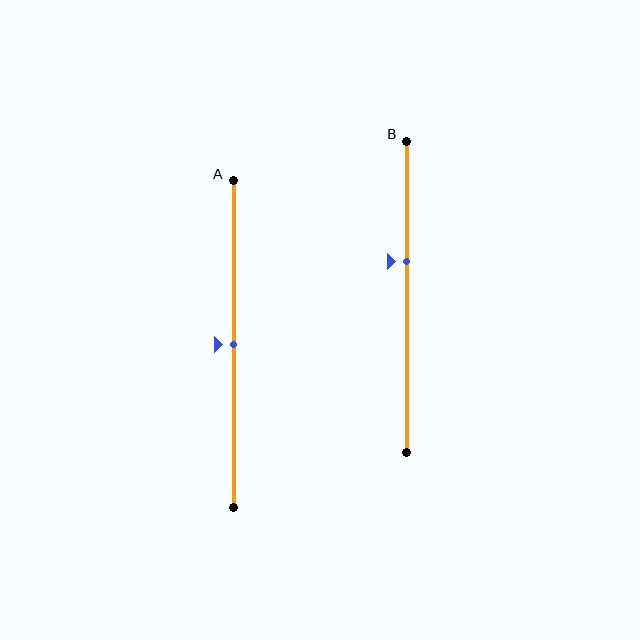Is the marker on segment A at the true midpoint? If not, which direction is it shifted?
Yes, the marker on segment A is at the true midpoint.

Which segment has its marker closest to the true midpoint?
Segment A has its marker closest to the true midpoint.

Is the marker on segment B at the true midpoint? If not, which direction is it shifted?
No, the marker on segment B is shifted upward by about 11% of the segment length.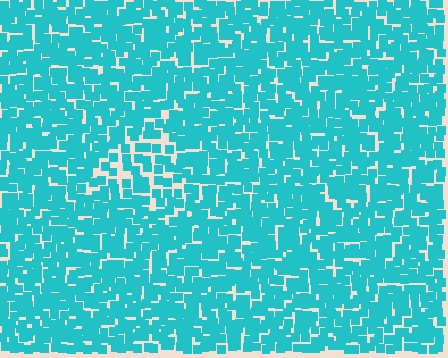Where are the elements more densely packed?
The elements are more densely packed outside the triangle boundary.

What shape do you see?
I see a triangle.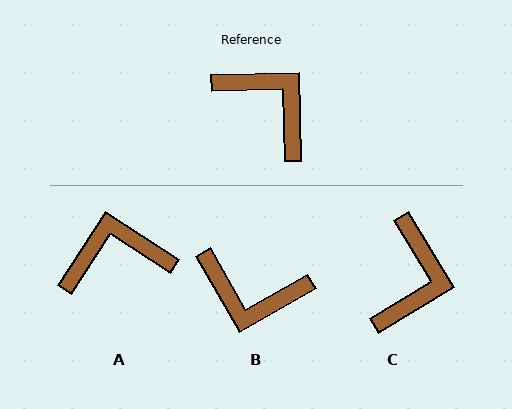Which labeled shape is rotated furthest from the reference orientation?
B, about 152 degrees away.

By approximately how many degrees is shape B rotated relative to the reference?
Approximately 152 degrees clockwise.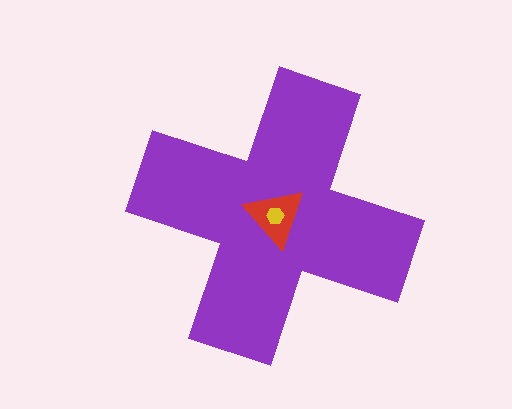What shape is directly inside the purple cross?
The red triangle.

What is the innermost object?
The yellow hexagon.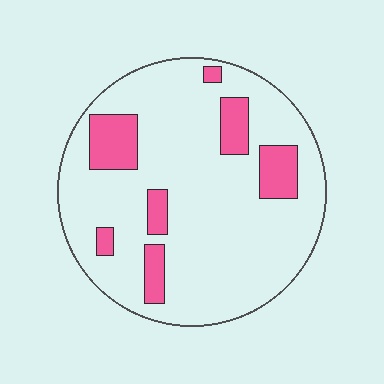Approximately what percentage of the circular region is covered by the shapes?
Approximately 15%.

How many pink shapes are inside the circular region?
7.